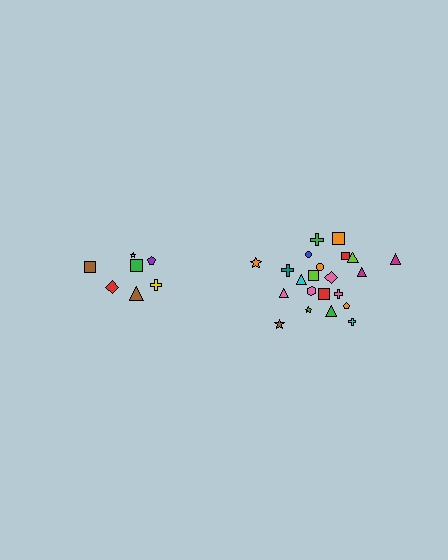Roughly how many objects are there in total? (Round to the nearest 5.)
Roughly 30 objects in total.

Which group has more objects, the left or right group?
The right group.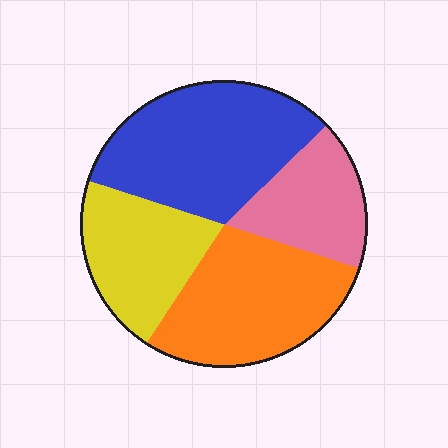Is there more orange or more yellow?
Orange.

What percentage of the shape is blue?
Blue covers 33% of the shape.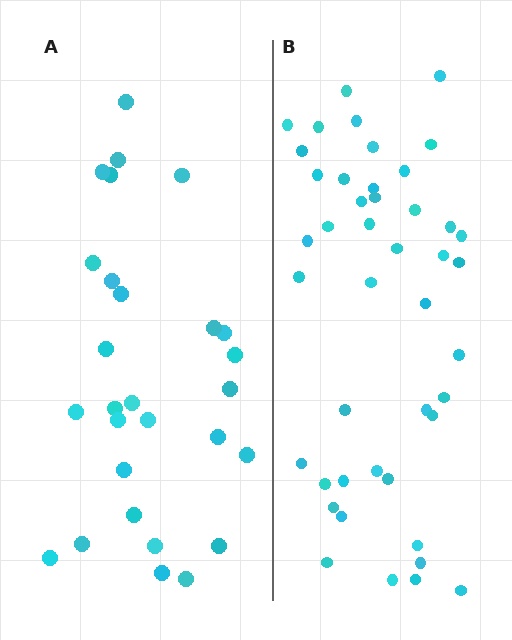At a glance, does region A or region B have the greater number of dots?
Region B (the right region) has more dots.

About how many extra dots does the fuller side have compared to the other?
Region B has approximately 15 more dots than region A.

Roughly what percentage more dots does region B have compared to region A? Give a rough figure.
About 55% more.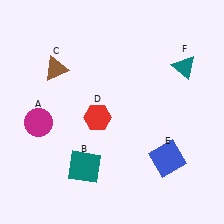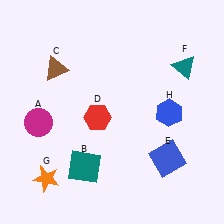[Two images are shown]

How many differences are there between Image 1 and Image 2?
There are 2 differences between the two images.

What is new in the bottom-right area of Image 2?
A blue hexagon (H) was added in the bottom-right area of Image 2.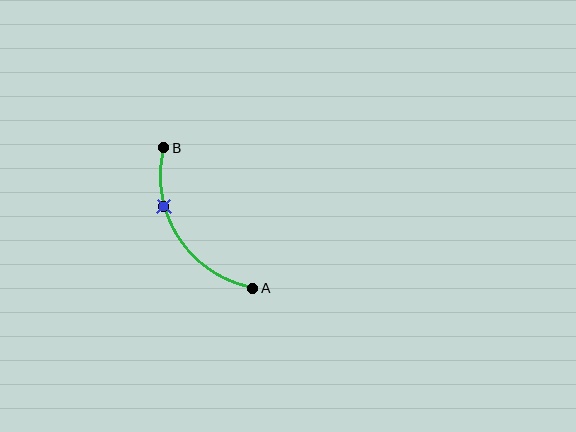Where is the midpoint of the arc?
The arc midpoint is the point on the curve farthest from the straight line joining A and B. It sits to the left of that line.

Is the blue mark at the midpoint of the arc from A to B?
No. The blue mark lies on the arc but is closer to endpoint B. The arc midpoint would be at the point on the curve equidistant along the arc from both A and B.